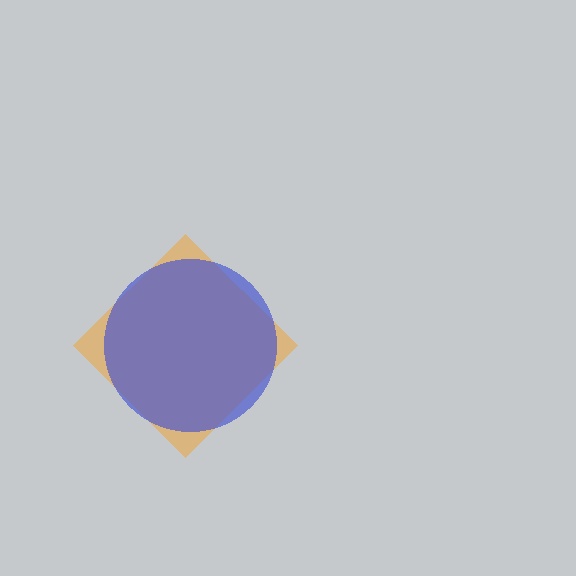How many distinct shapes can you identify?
There are 2 distinct shapes: an orange diamond, a blue circle.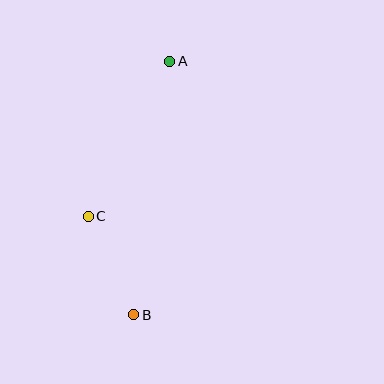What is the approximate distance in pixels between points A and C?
The distance between A and C is approximately 175 pixels.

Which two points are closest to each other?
Points B and C are closest to each other.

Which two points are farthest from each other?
Points A and B are farthest from each other.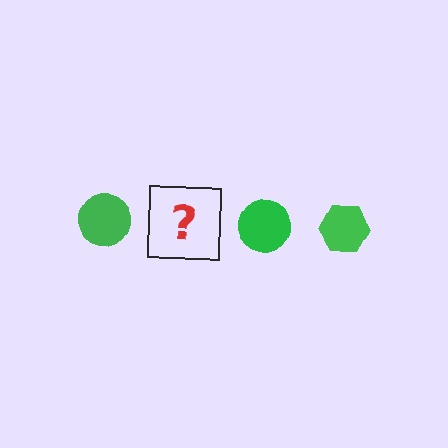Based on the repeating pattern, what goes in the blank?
The blank should be a green hexagon.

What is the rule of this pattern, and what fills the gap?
The rule is that the pattern cycles through circle, hexagon shapes in green. The gap should be filled with a green hexagon.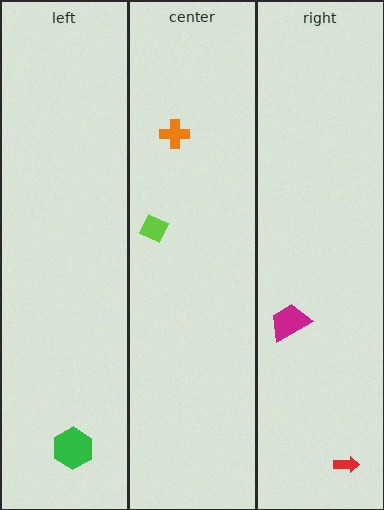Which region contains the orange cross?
The center region.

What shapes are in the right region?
The magenta trapezoid, the red arrow.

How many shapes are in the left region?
1.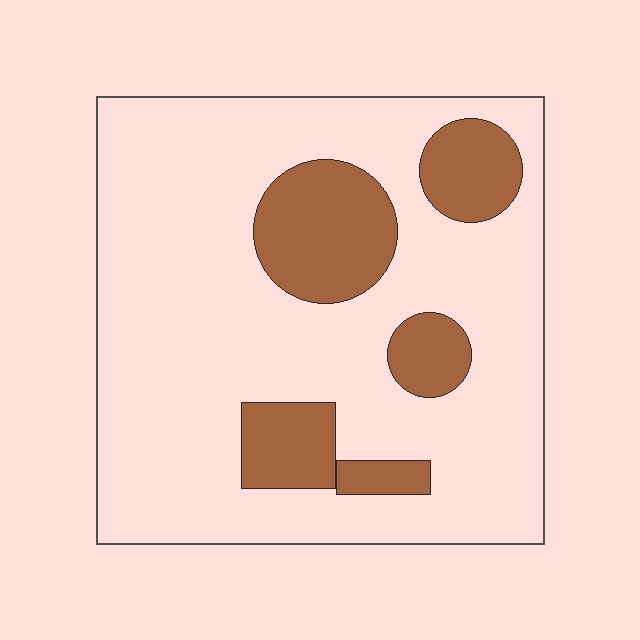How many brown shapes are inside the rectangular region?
5.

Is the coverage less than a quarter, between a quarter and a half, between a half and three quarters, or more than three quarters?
Less than a quarter.